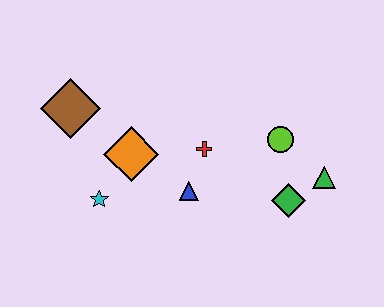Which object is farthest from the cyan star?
The green triangle is farthest from the cyan star.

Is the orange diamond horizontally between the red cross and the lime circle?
No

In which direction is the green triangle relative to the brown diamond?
The green triangle is to the right of the brown diamond.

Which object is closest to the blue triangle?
The red cross is closest to the blue triangle.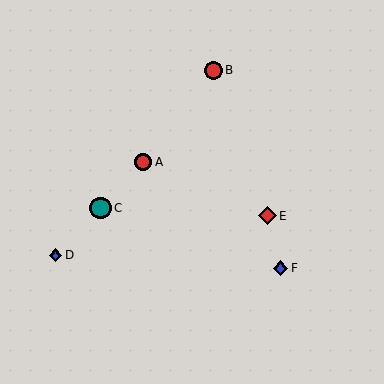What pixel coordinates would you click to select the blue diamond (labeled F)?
Click at (281, 268) to select the blue diamond F.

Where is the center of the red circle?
The center of the red circle is at (143, 162).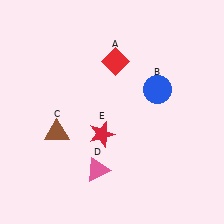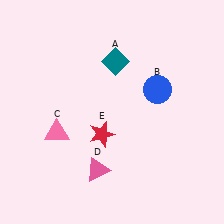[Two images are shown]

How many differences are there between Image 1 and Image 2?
There are 2 differences between the two images.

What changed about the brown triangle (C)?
In Image 1, C is brown. In Image 2, it changed to pink.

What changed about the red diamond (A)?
In Image 1, A is red. In Image 2, it changed to teal.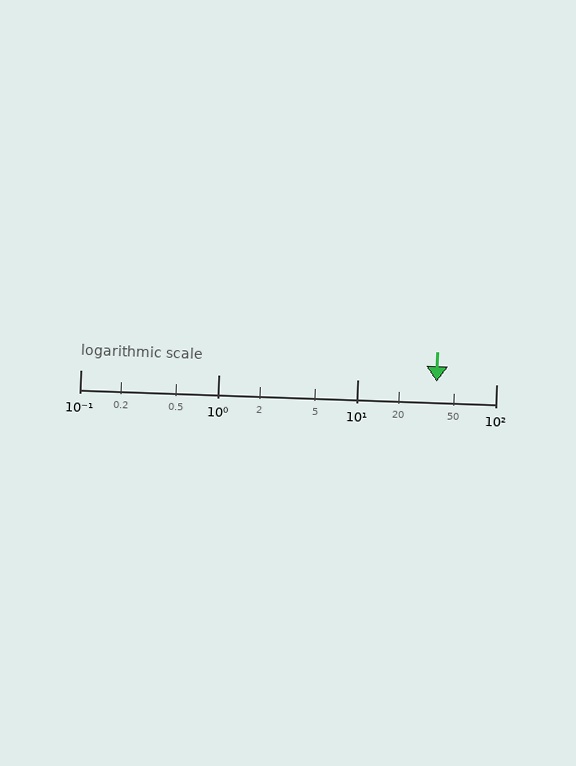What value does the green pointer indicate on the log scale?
The pointer indicates approximately 37.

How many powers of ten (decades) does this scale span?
The scale spans 3 decades, from 0.1 to 100.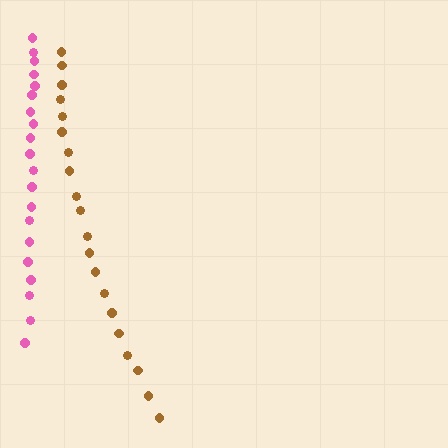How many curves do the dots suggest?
There are 2 distinct paths.